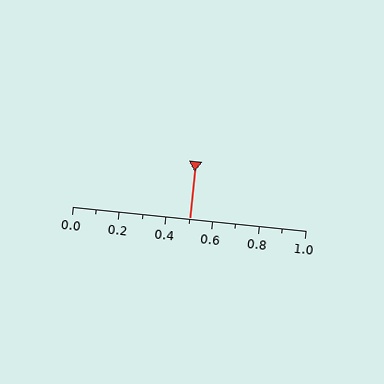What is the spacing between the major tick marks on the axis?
The major ticks are spaced 0.2 apart.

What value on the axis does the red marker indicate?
The marker indicates approximately 0.5.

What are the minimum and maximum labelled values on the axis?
The axis runs from 0.0 to 1.0.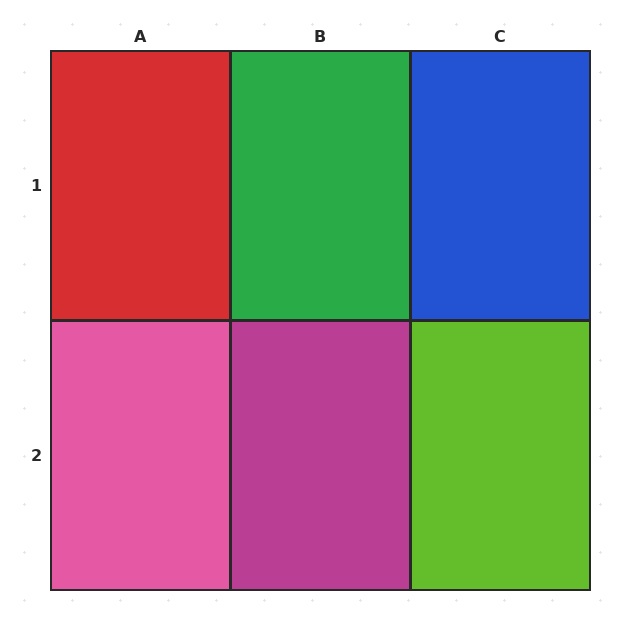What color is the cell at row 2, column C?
Lime.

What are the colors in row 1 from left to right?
Red, green, blue.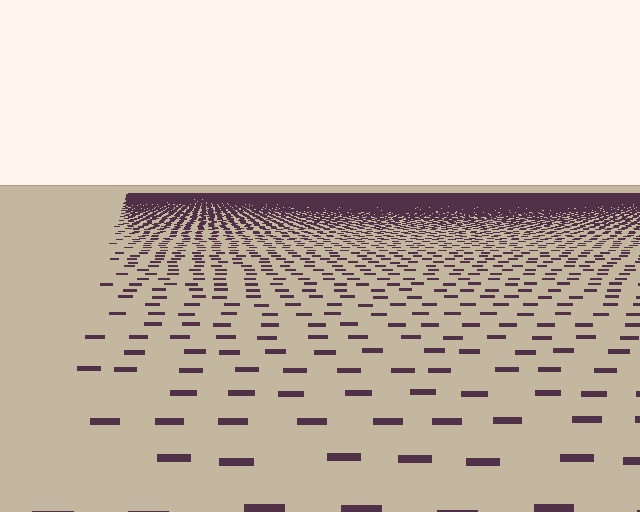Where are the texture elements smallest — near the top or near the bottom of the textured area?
Near the top.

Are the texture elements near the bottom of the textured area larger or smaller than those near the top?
Larger. Near the bottom, elements are closer to the viewer and appear at a bigger on-screen size.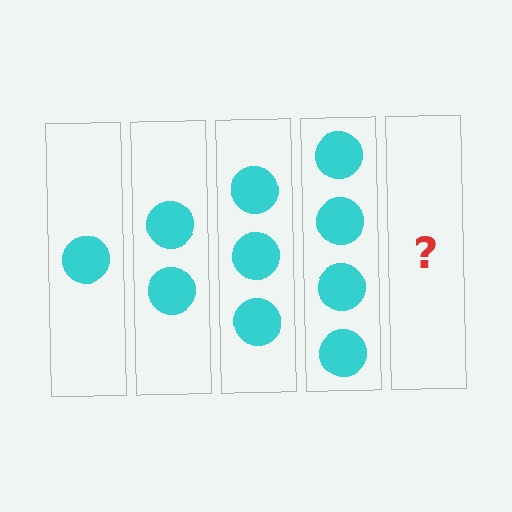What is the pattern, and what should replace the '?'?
The pattern is that each step adds one more circle. The '?' should be 5 circles.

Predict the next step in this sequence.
The next step is 5 circles.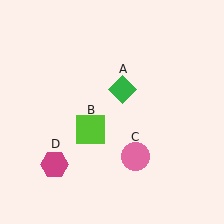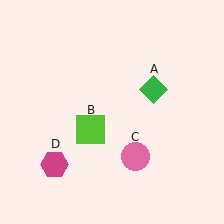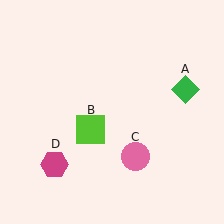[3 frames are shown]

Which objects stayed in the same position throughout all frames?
Lime square (object B) and pink circle (object C) and magenta hexagon (object D) remained stationary.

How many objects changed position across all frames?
1 object changed position: green diamond (object A).